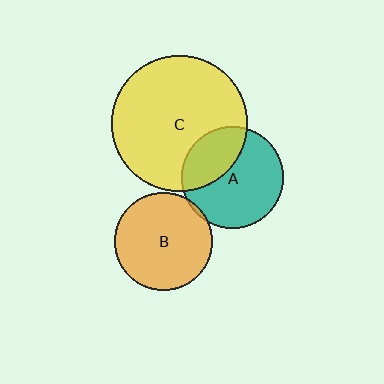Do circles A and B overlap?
Yes.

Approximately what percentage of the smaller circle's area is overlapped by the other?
Approximately 5%.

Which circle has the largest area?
Circle C (yellow).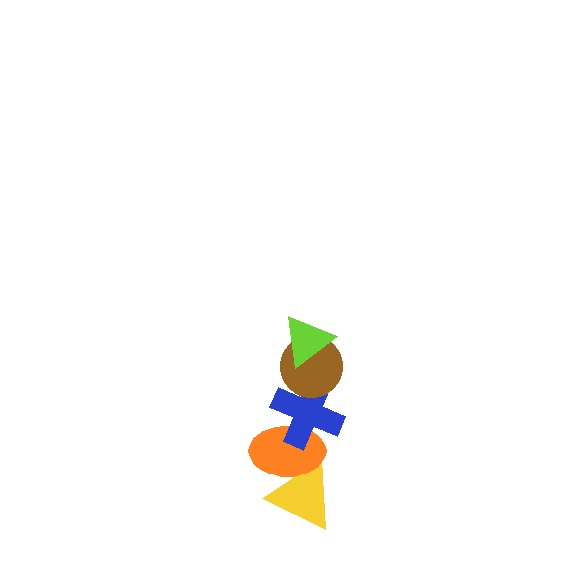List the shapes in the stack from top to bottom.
From top to bottom: the lime triangle, the brown circle, the blue cross, the orange ellipse, the yellow triangle.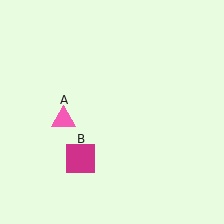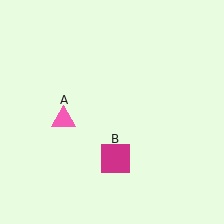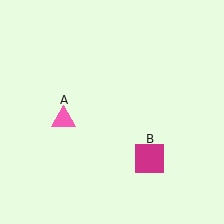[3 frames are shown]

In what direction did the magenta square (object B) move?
The magenta square (object B) moved right.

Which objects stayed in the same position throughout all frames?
Pink triangle (object A) remained stationary.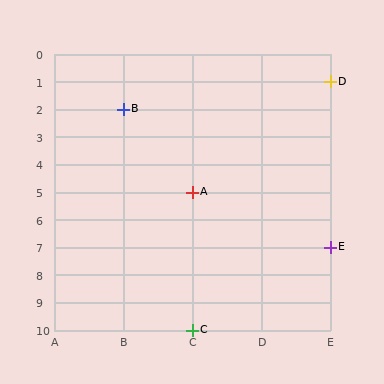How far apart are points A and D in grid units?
Points A and D are 2 columns and 4 rows apart (about 4.5 grid units diagonally).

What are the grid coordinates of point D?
Point D is at grid coordinates (E, 1).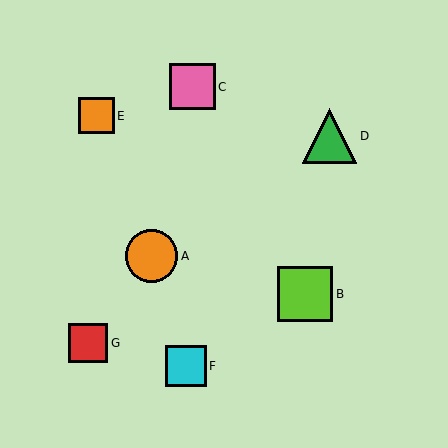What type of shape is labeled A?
Shape A is an orange circle.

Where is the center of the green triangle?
The center of the green triangle is at (330, 136).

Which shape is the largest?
The lime square (labeled B) is the largest.